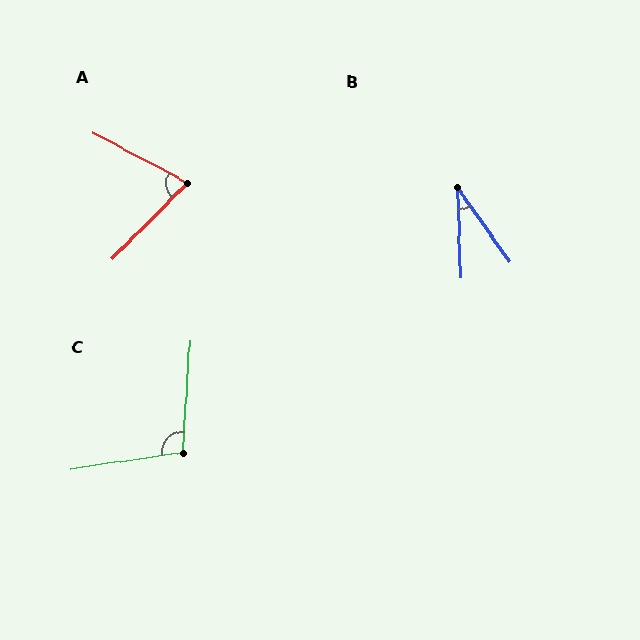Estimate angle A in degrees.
Approximately 73 degrees.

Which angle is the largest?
C, at approximately 102 degrees.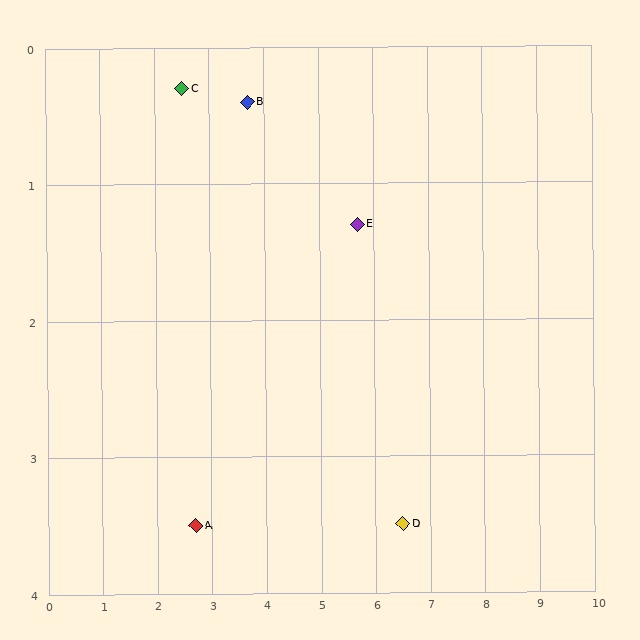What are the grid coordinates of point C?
Point C is at approximately (2.5, 0.3).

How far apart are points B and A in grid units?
Points B and A are about 3.3 grid units apart.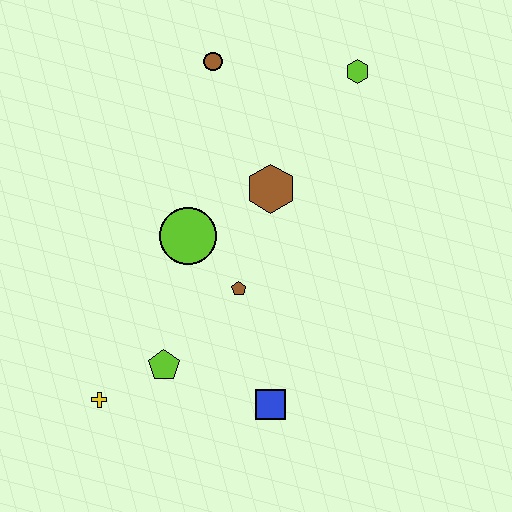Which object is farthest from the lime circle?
The lime hexagon is farthest from the lime circle.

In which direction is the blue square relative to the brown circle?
The blue square is below the brown circle.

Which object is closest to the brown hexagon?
The lime circle is closest to the brown hexagon.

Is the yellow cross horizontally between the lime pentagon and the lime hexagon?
No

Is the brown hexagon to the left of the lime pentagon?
No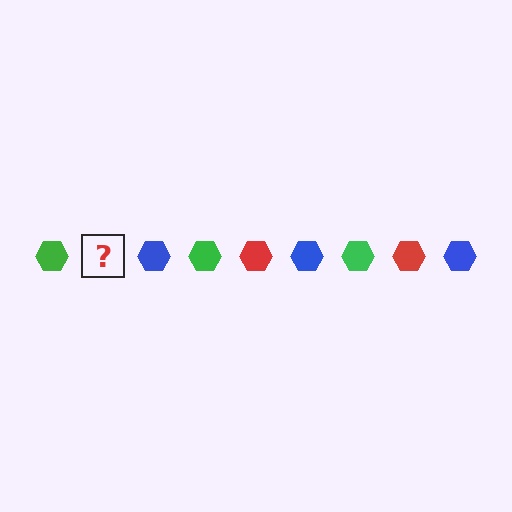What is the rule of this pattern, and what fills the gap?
The rule is that the pattern cycles through green, red, blue hexagons. The gap should be filled with a red hexagon.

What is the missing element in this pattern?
The missing element is a red hexagon.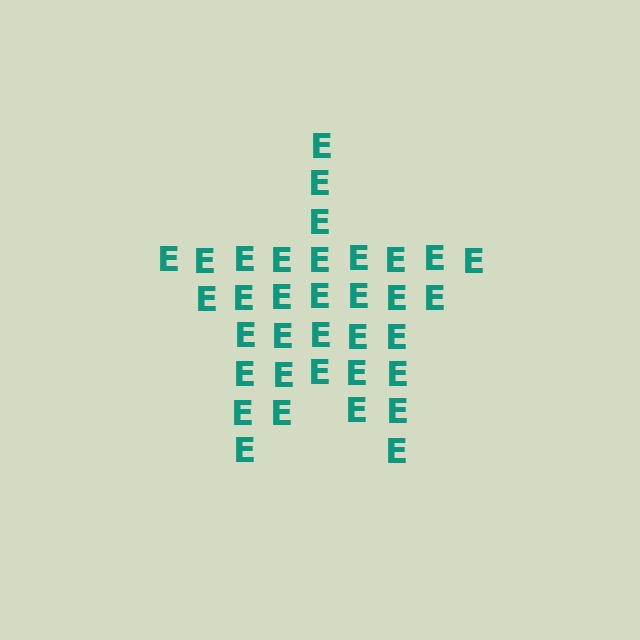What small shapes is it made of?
It is made of small letter E's.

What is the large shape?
The large shape is a star.